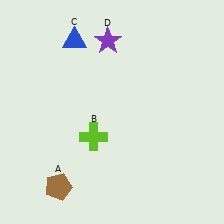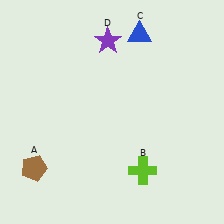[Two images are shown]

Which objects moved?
The objects that moved are: the brown pentagon (A), the lime cross (B), the blue triangle (C).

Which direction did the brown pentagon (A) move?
The brown pentagon (A) moved left.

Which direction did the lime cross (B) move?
The lime cross (B) moved right.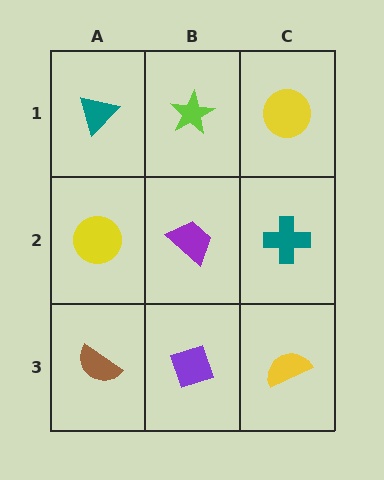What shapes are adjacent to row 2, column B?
A lime star (row 1, column B), a purple diamond (row 3, column B), a yellow circle (row 2, column A), a teal cross (row 2, column C).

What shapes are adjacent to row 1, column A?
A yellow circle (row 2, column A), a lime star (row 1, column B).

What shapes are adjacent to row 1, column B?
A purple trapezoid (row 2, column B), a teal triangle (row 1, column A), a yellow circle (row 1, column C).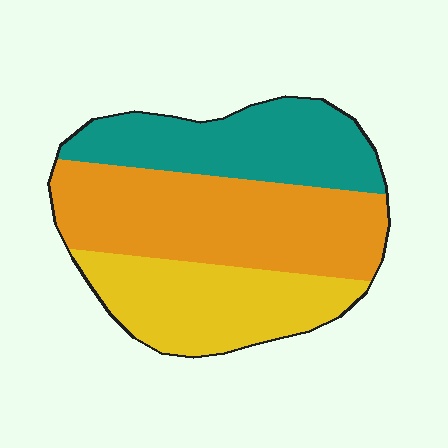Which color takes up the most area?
Orange, at roughly 40%.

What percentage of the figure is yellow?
Yellow takes up about one quarter (1/4) of the figure.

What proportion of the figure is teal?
Teal takes up about one quarter (1/4) of the figure.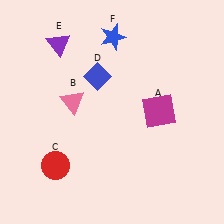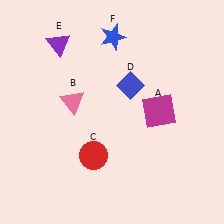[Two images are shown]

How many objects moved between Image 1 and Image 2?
2 objects moved between the two images.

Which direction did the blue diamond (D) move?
The blue diamond (D) moved right.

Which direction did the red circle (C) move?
The red circle (C) moved right.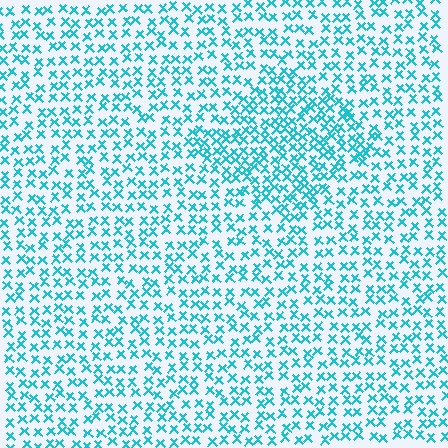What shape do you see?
I see a diamond.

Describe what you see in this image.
The image contains small cyan elements arranged at two different densities. A diamond-shaped region is visible where the elements are more densely packed than the surrounding area.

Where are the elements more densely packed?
The elements are more densely packed inside the diamond boundary.